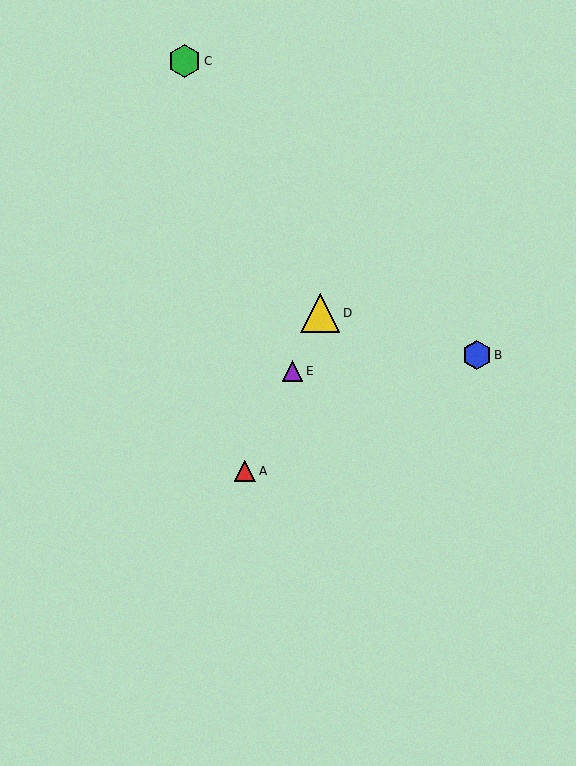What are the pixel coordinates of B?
Object B is at (477, 355).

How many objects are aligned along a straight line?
3 objects (A, D, E) are aligned along a straight line.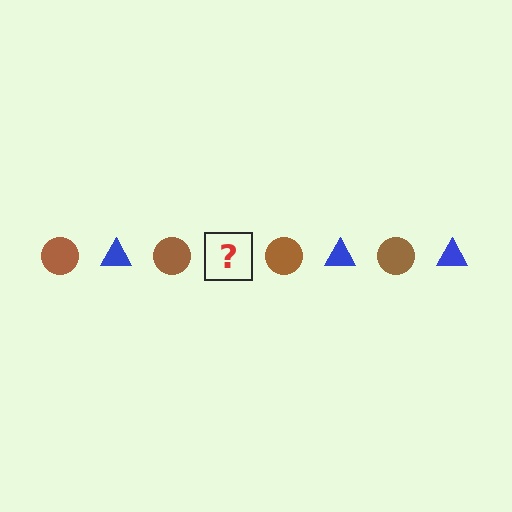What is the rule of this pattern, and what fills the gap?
The rule is that the pattern alternates between brown circle and blue triangle. The gap should be filled with a blue triangle.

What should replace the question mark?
The question mark should be replaced with a blue triangle.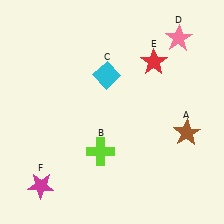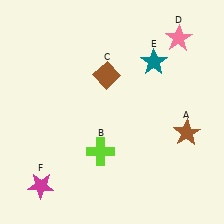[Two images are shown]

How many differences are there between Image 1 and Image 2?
There are 2 differences between the two images.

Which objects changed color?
C changed from cyan to brown. E changed from red to teal.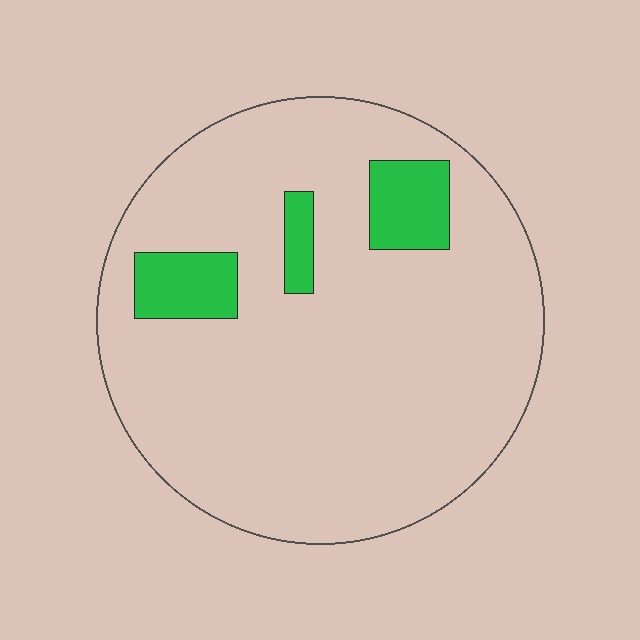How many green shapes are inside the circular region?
3.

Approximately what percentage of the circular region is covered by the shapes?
Approximately 10%.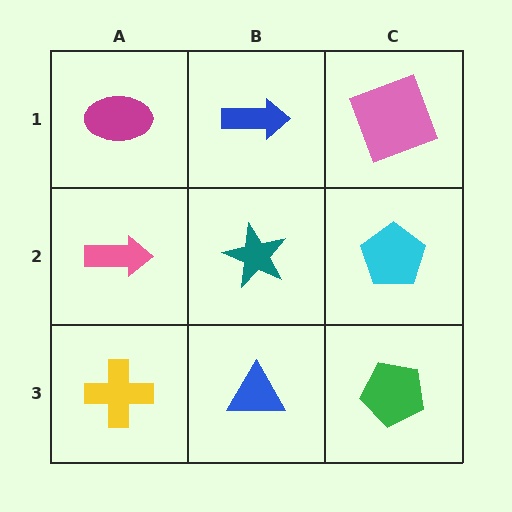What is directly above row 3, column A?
A pink arrow.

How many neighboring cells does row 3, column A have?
2.